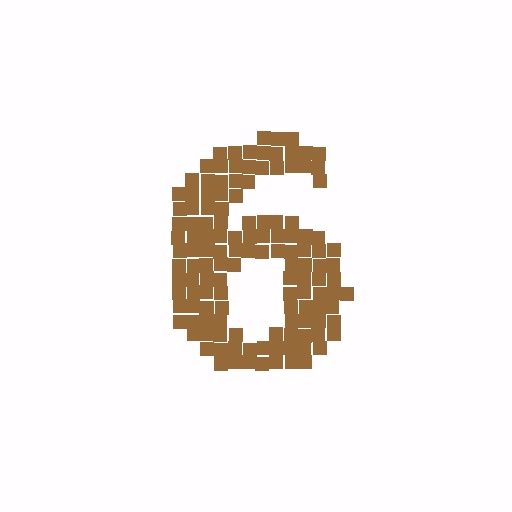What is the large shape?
The large shape is the digit 6.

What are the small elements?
The small elements are squares.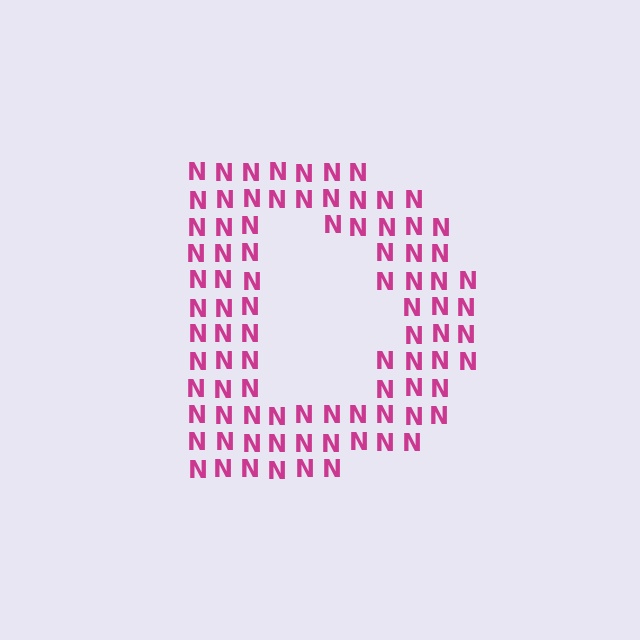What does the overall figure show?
The overall figure shows the letter D.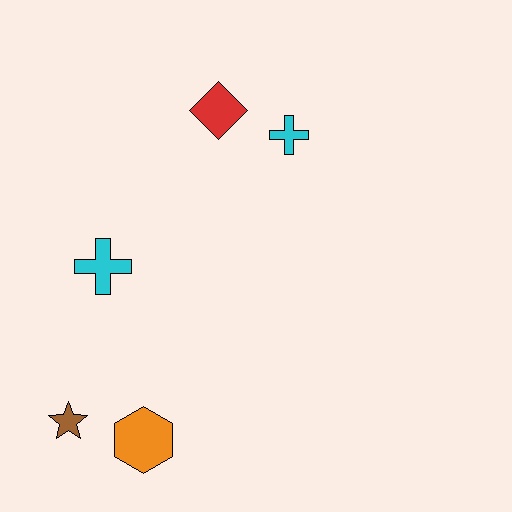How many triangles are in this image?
There are no triangles.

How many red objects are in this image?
There is 1 red object.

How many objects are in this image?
There are 5 objects.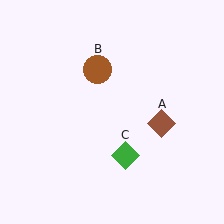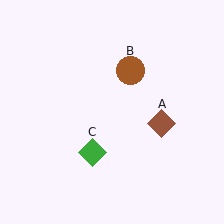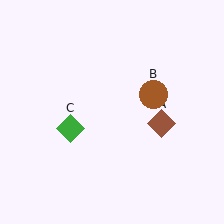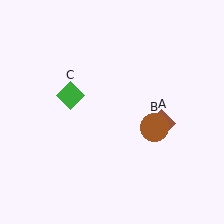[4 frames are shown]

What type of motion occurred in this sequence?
The brown circle (object B), green diamond (object C) rotated clockwise around the center of the scene.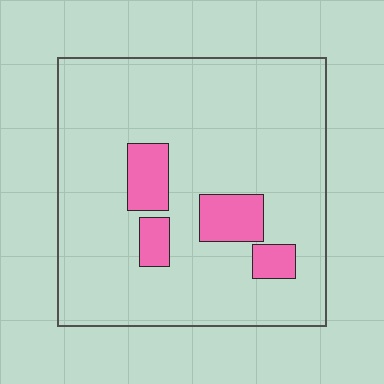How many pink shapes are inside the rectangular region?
4.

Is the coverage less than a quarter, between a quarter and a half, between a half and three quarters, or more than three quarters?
Less than a quarter.